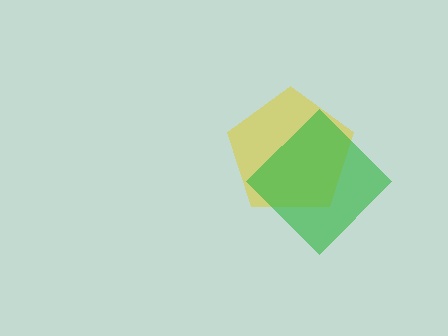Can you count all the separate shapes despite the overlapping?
Yes, there are 2 separate shapes.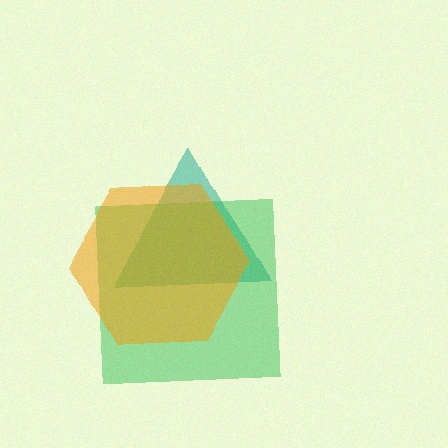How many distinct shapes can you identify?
There are 3 distinct shapes: a teal triangle, a green square, an orange hexagon.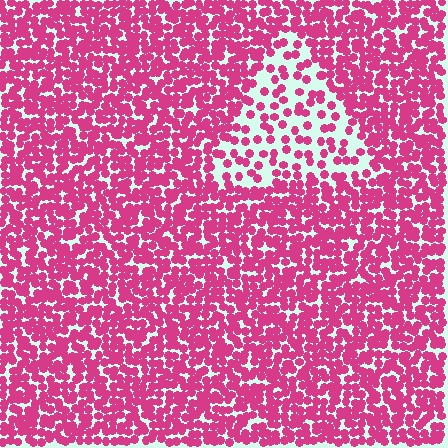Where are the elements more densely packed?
The elements are more densely packed outside the triangle boundary.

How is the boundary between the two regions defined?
The boundary is defined by a change in element density (approximately 2.4x ratio). All elements are the same color, size, and shape.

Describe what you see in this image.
The image contains small magenta elements arranged at two different densities. A triangle-shaped region is visible where the elements are less densely packed than the surrounding area.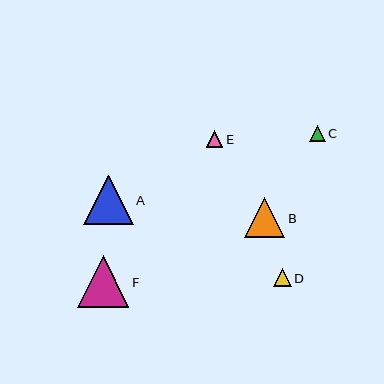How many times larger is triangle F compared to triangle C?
Triangle F is approximately 3.3 times the size of triangle C.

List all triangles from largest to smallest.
From largest to smallest: F, A, B, D, E, C.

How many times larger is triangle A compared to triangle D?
Triangle A is approximately 2.8 times the size of triangle D.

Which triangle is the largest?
Triangle F is the largest with a size of approximately 51 pixels.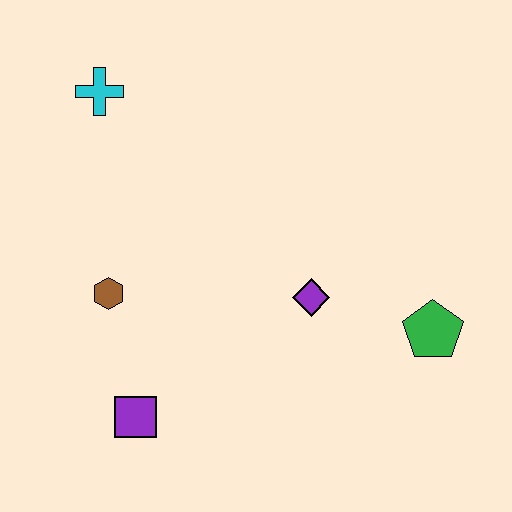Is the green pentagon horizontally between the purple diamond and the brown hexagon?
No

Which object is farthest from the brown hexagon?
The green pentagon is farthest from the brown hexagon.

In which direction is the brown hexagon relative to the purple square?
The brown hexagon is above the purple square.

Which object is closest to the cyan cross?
The brown hexagon is closest to the cyan cross.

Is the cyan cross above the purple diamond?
Yes